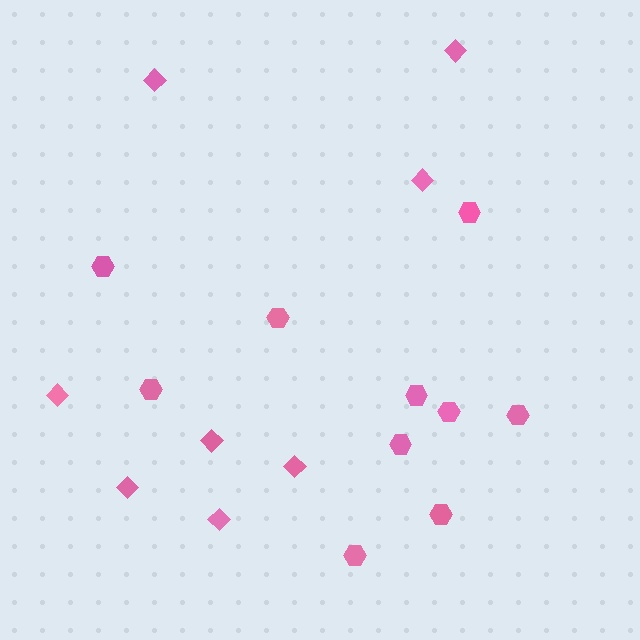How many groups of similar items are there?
There are 2 groups: one group of diamonds (8) and one group of hexagons (10).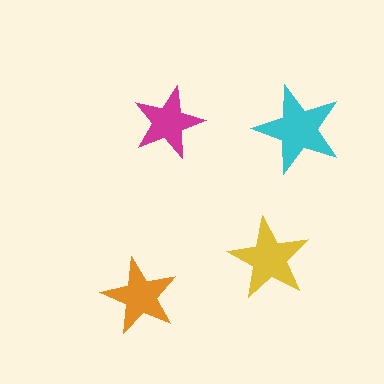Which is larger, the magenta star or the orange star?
The orange one.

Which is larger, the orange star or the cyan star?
The cyan one.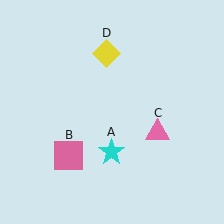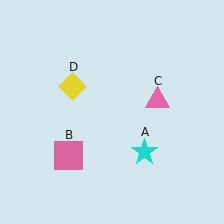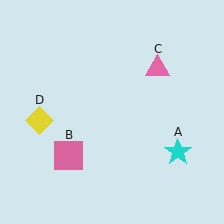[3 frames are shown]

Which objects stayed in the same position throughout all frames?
Pink square (object B) remained stationary.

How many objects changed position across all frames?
3 objects changed position: cyan star (object A), pink triangle (object C), yellow diamond (object D).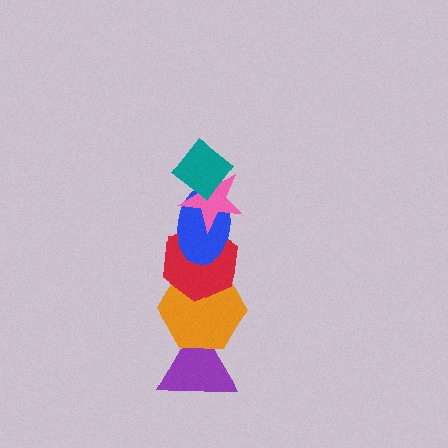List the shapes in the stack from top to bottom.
From top to bottom: the teal diamond, the pink star, the blue ellipse, the red hexagon, the orange hexagon, the purple triangle.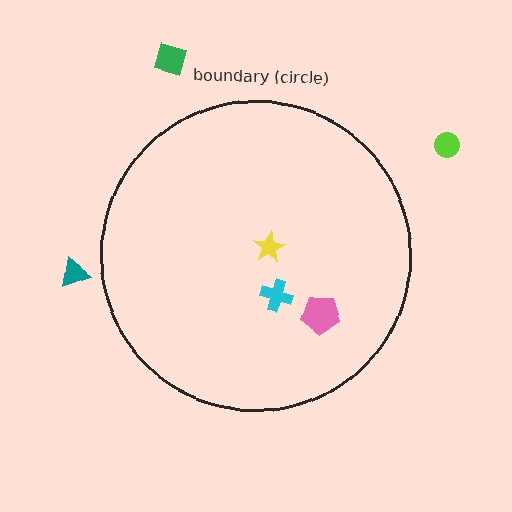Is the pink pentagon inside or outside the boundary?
Inside.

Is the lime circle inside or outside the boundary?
Outside.